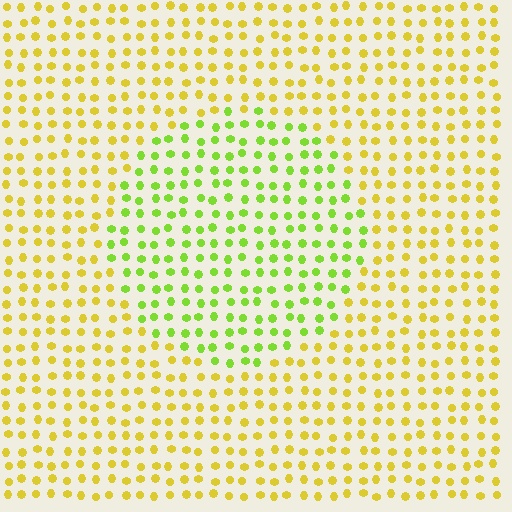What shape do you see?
I see a circle.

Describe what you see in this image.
The image is filled with small yellow elements in a uniform arrangement. A circle-shaped region is visible where the elements are tinted to a slightly different hue, forming a subtle color boundary.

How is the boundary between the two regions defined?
The boundary is defined purely by a slight shift in hue (about 40 degrees). Spacing, size, and orientation are identical on both sides.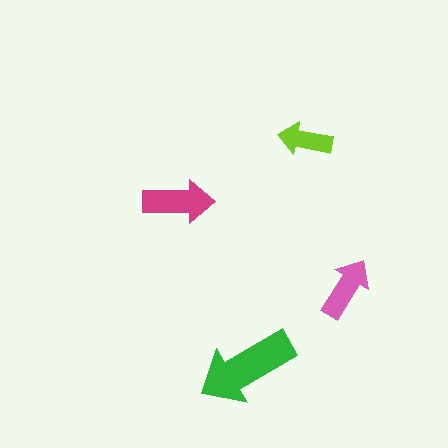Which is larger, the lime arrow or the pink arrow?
The pink one.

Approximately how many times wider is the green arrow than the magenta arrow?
About 1.5 times wider.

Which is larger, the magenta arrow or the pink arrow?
The magenta one.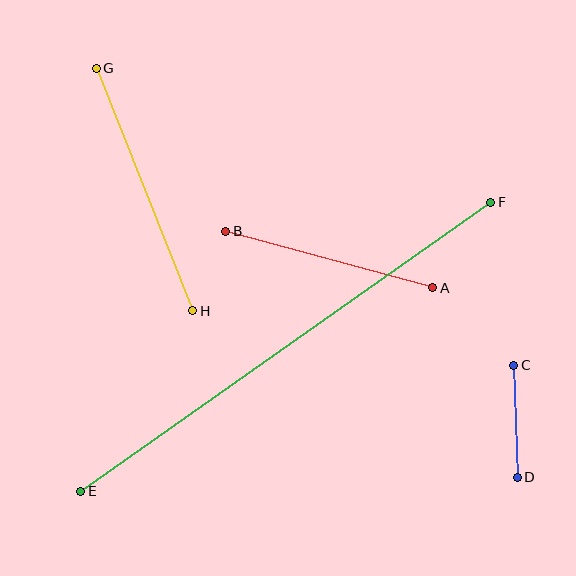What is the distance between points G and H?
The distance is approximately 261 pixels.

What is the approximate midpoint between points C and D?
The midpoint is at approximately (515, 421) pixels.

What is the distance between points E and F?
The distance is approximately 502 pixels.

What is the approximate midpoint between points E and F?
The midpoint is at approximately (286, 347) pixels.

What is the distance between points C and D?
The distance is approximately 112 pixels.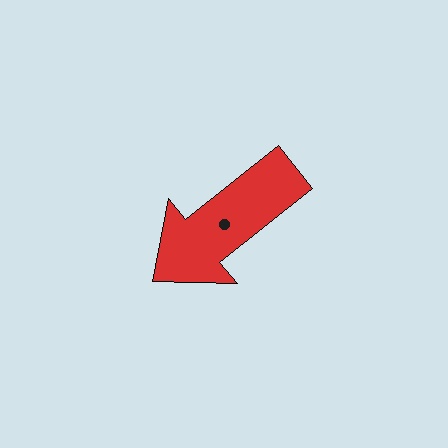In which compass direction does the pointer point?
Southwest.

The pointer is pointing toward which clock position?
Roughly 8 o'clock.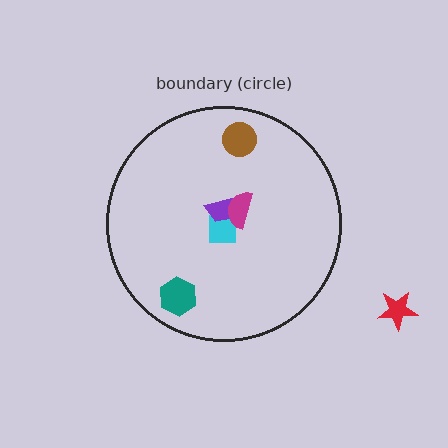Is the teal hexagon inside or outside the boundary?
Inside.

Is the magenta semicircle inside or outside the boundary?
Inside.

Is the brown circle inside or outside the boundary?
Inside.